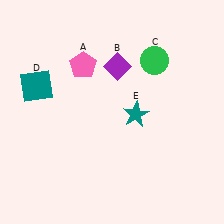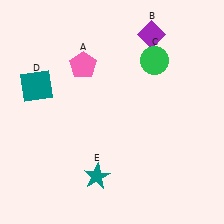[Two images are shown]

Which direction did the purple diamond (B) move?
The purple diamond (B) moved right.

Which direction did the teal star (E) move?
The teal star (E) moved down.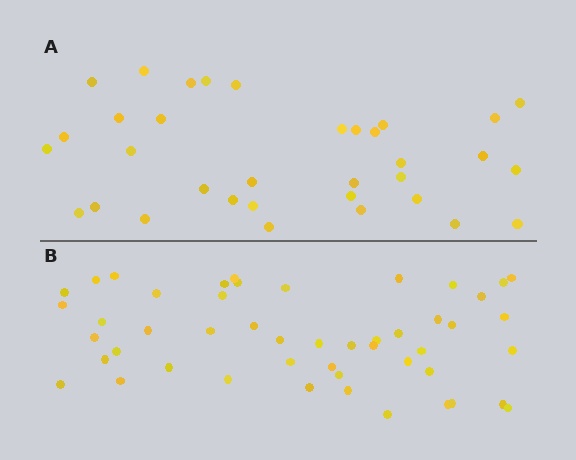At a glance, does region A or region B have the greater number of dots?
Region B (the bottom region) has more dots.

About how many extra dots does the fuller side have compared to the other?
Region B has approximately 15 more dots than region A.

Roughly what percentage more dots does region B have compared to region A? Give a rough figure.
About 45% more.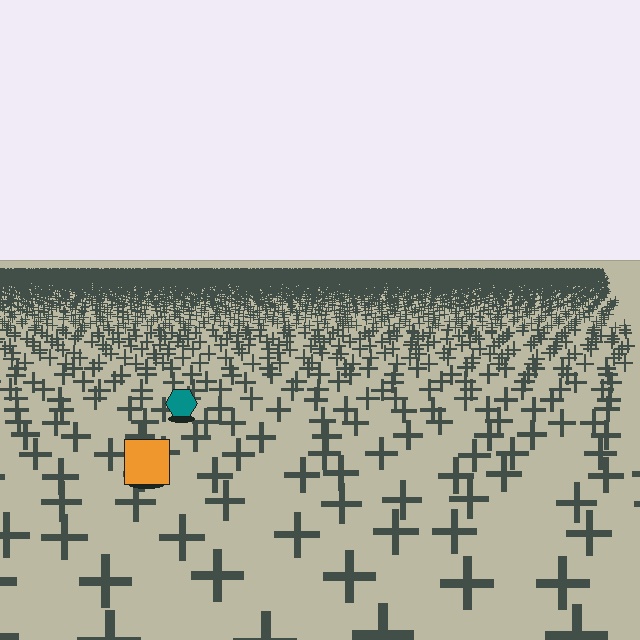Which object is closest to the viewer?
The orange square is closest. The texture marks near it are larger and more spread out.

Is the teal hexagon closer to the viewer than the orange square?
No. The orange square is closer — you can tell from the texture gradient: the ground texture is coarser near it.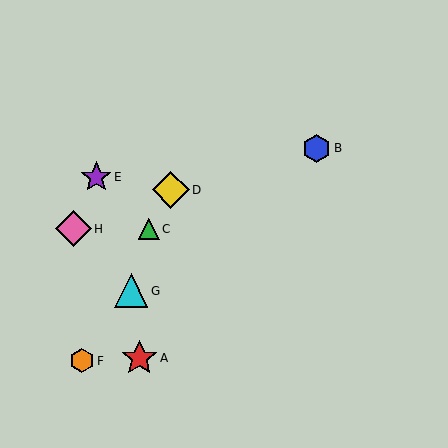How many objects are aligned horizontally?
2 objects (C, H) are aligned horizontally.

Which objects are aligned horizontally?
Objects C, H are aligned horizontally.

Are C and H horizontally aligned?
Yes, both are at y≈229.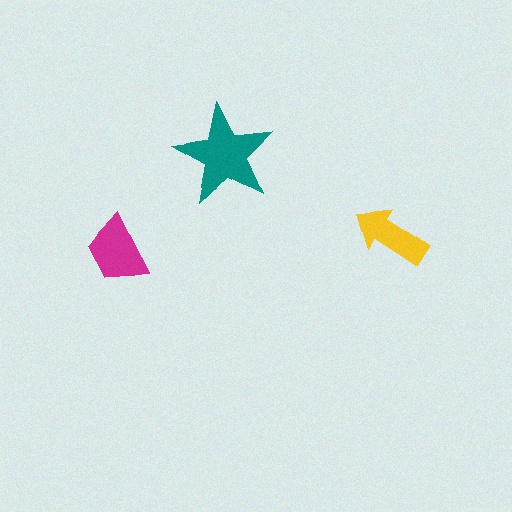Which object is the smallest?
The yellow arrow.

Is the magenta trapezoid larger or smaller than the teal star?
Smaller.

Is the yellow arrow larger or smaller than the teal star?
Smaller.